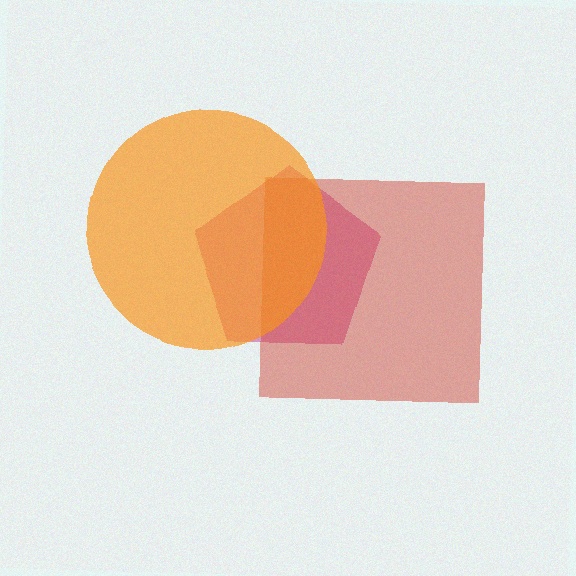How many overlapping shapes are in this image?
There are 3 overlapping shapes in the image.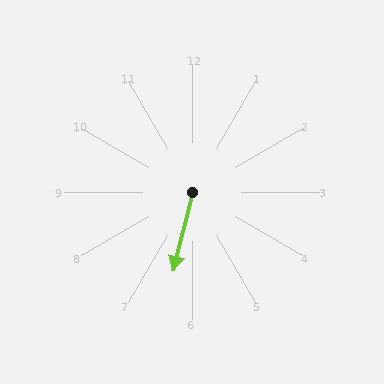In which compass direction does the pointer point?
South.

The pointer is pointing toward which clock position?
Roughly 6 o'clock.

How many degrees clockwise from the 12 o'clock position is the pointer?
Approximately 194 degrees.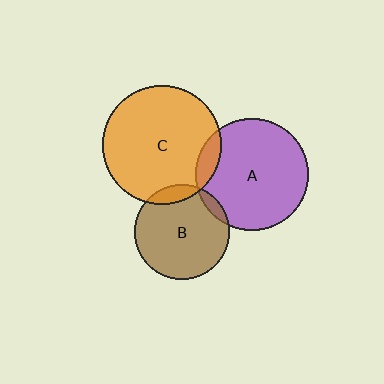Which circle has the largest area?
Circle C (orange).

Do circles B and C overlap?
Yes.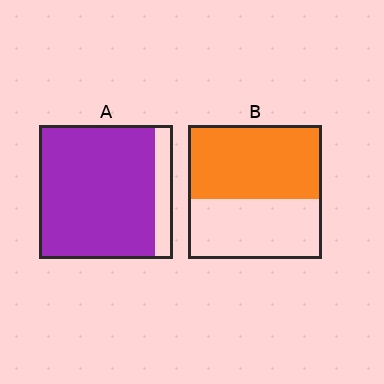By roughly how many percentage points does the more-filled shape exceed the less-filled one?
By roughly 30 percentage points (A over B).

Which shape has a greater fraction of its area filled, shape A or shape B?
Shape A.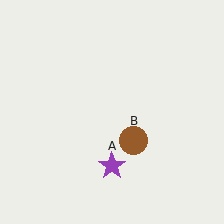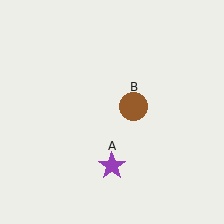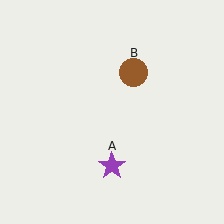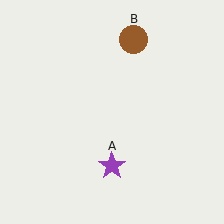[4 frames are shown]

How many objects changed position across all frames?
1 object changed position: brown circle (object B).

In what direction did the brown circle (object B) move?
The brown circle (object B) moved up.